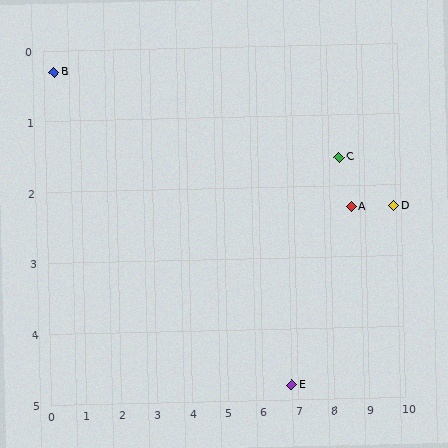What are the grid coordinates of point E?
Point E is at approximately (6.8, 4.8).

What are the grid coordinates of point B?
Point B is at approximately (0.3, 0.3).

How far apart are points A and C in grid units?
Points A and C are about 0.8 grid units apart.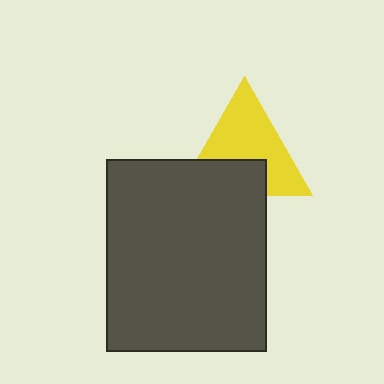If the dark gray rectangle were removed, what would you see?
You would see the complete yellow triangle.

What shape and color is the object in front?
The object in front is a dark gray rectangle.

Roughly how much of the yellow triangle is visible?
About half of it is visible (roughly 64%).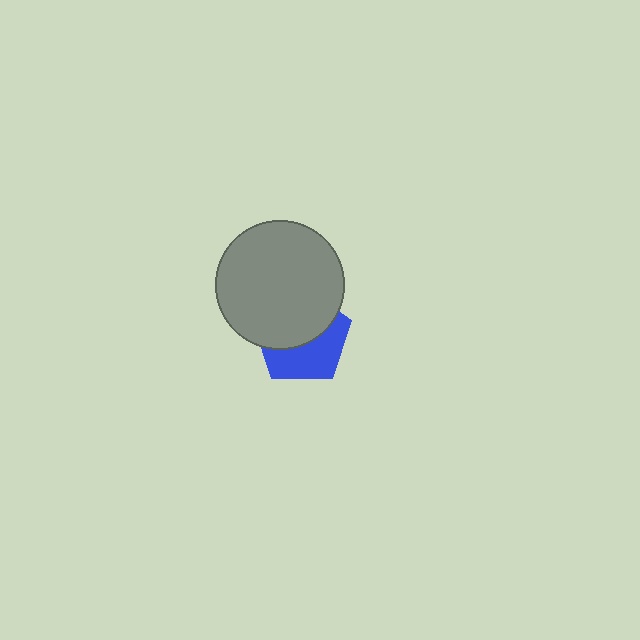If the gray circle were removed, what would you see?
You would see the complete blue pentagon.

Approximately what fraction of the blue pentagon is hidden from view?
Roughly 53% of the blue pentagon is hidden behind the gray circle.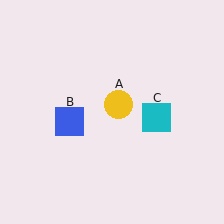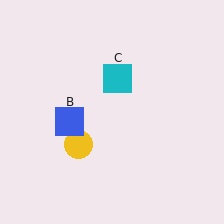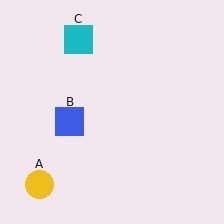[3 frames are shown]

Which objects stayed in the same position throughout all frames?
Blue square (object B) remained stationary.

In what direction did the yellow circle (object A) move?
The yellow circle (object A) moved down and to the left.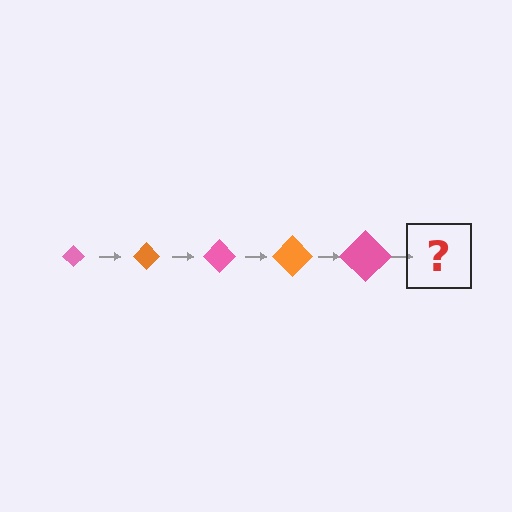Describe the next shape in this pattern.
It should be an orange diamond, larger than the previous one.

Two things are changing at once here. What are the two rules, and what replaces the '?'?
The two rules are that the diamond grows larger each step and the color cycles through pink and orange. The '?' should be an orange diamond, larger than the previous one.